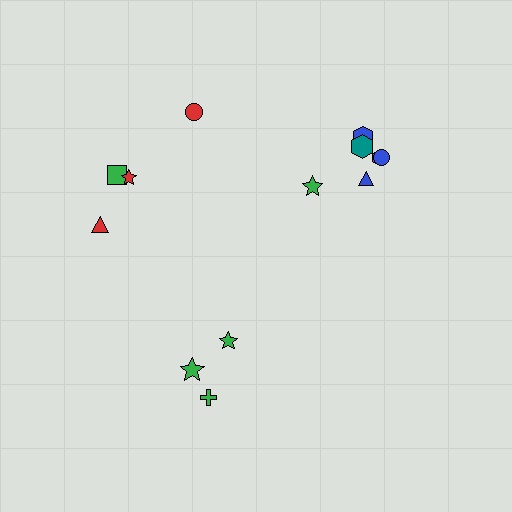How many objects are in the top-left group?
There are 4 objects.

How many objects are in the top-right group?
There are 6 objects.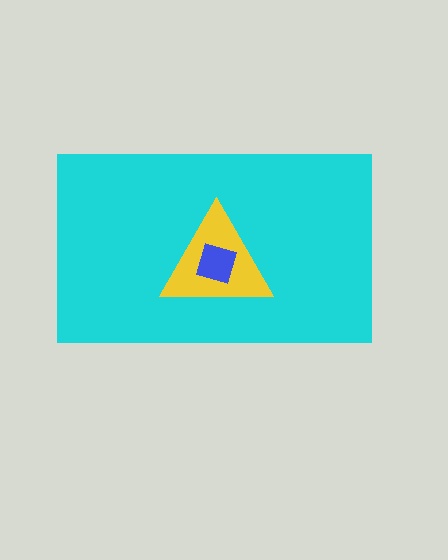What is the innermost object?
The blue square.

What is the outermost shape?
The cyan rectangle.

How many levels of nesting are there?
3.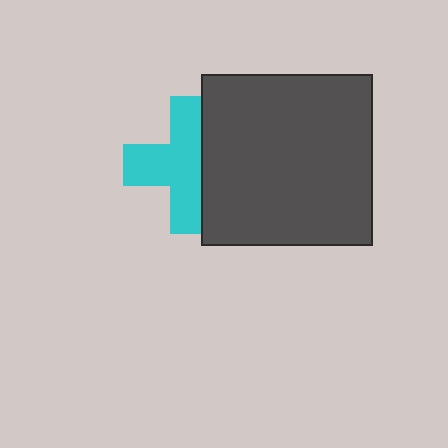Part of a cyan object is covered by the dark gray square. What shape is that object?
It is a cross.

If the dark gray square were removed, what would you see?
You would see the complete cyan cross.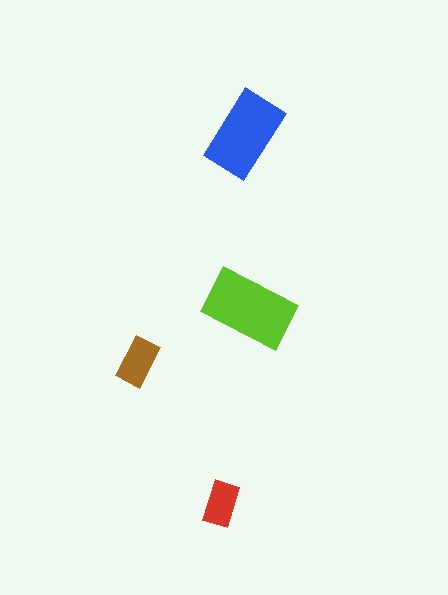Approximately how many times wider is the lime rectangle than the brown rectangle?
About 2 times wider.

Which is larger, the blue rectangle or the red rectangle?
The blue one.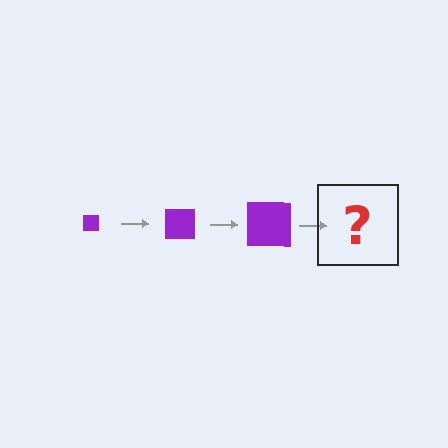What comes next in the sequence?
The next element should be a purple square, larger than the previous one.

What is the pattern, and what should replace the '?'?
The pattern is that the square gets progressively larger each step. The '?' should be a purple square, larger than the previous one.